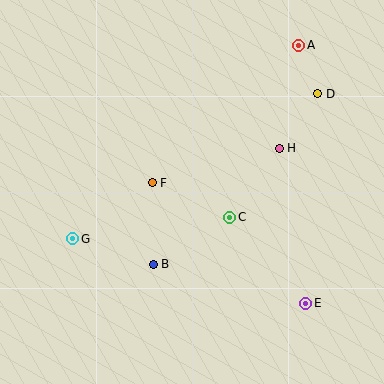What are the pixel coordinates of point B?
Point B is at (153, 264).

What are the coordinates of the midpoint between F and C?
The midpoint between F and C is at (191, 200).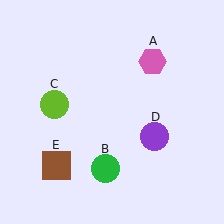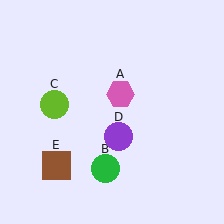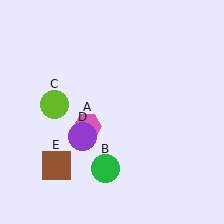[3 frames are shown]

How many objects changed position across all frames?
2 objects changed position: pink hexagon (object A), purple circle (object D).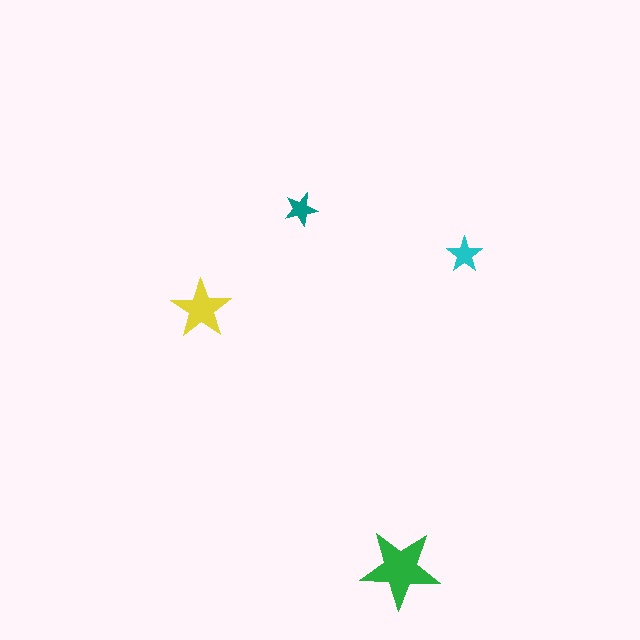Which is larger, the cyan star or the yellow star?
The yellow one.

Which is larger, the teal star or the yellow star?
The yellow one.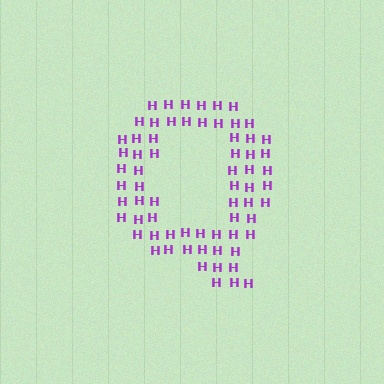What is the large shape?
The large shape is the letter Q.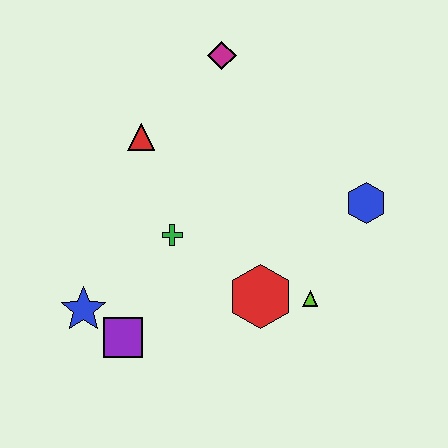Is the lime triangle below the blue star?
No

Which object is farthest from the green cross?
The blue hexagon is farthest from the green cross.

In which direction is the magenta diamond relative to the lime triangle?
The magenta diamond is above the lime triangle.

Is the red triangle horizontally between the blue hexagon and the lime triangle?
No